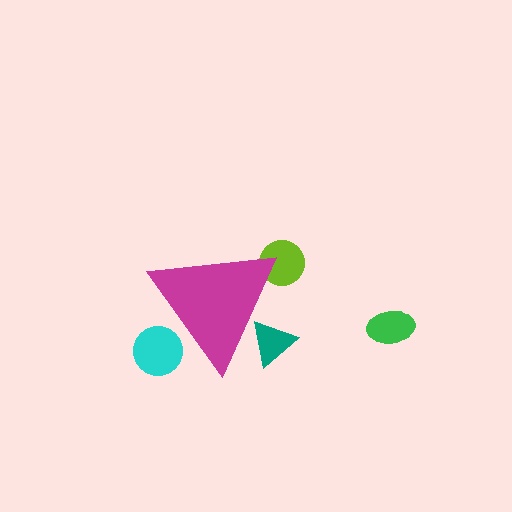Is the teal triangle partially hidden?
Yes, the teal triangle is partially hidden behind the magenta triangle.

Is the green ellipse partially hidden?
No, the green ellipse is fully visible.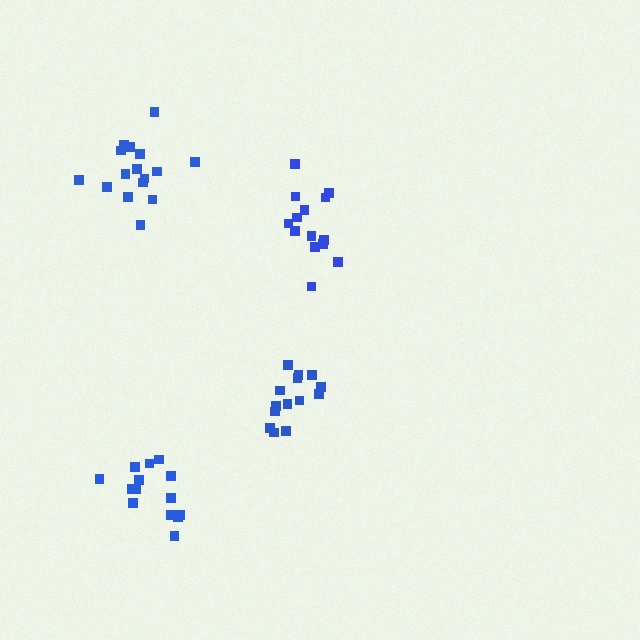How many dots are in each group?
Group 1: 14 dots, Group 2: 14 dots, Group 3: 14 dots, Group 4: 16 dots (58 total).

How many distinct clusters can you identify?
There are 4 distinct clusters.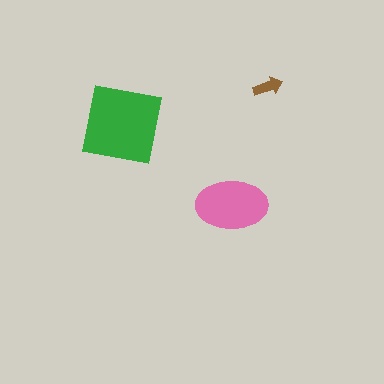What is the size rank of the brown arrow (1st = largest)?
3rd.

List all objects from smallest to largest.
The brown arrow, the pink ellipse, the green square.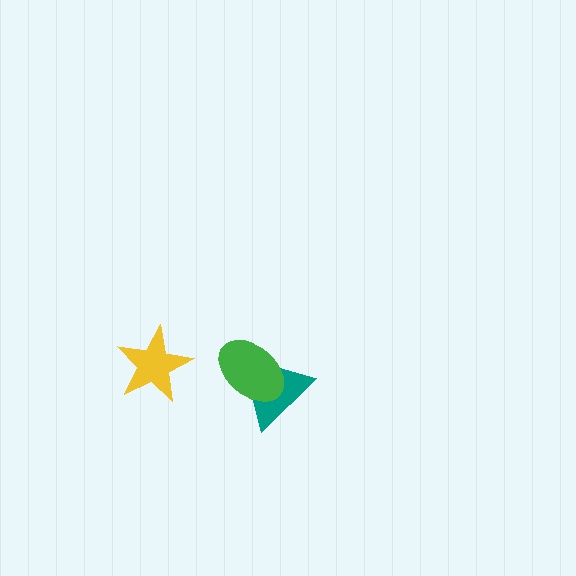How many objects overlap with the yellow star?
0 objects overlap with the yellow star.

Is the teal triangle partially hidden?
Yes, it is partially covered by another shape.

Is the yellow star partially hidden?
No, no other shape covers it.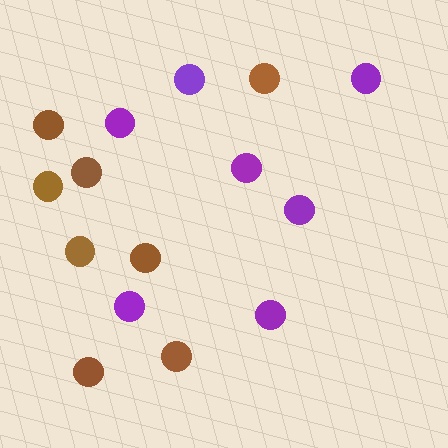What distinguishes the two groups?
There are 2 groups: one group of brown circles (8) and one group of purple circles (7).